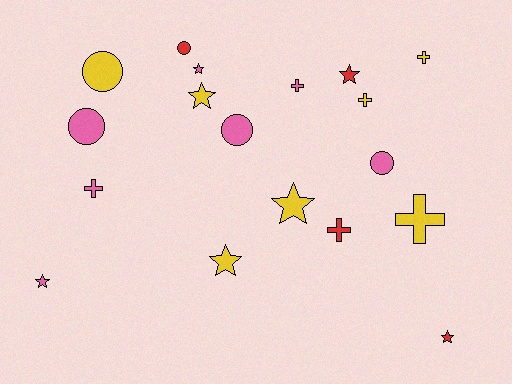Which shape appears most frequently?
Star, with 7 objects.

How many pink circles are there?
There are 3 pink circles.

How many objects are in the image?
There are 18 objects.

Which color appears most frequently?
Yellow, with 7 objects.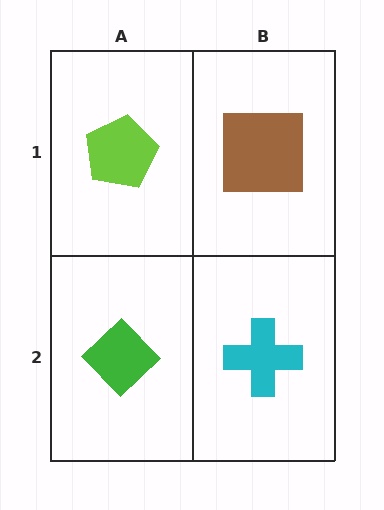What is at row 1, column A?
A lime pentagon.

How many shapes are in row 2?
2 shapes.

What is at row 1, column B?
A brown square.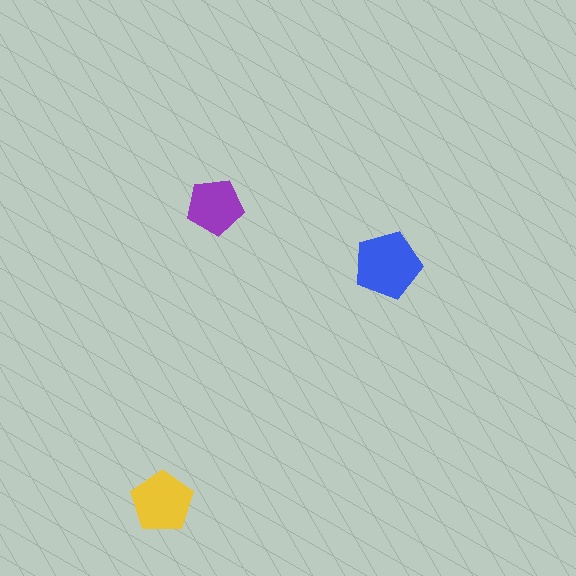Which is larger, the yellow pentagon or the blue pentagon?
The blue one.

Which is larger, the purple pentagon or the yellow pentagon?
The yellow one.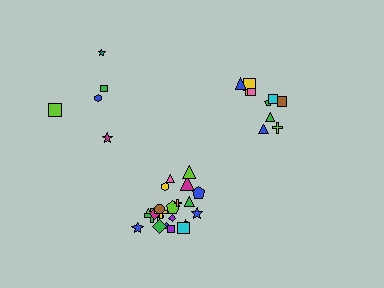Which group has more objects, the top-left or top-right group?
The top-right group.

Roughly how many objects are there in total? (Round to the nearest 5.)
Roughly 35 objects in total.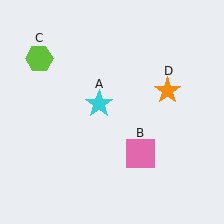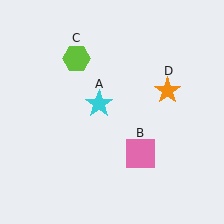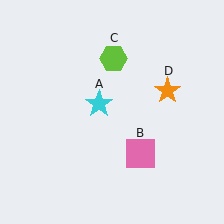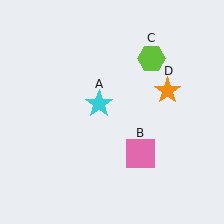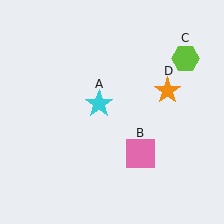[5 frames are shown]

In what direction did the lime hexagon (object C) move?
The lime hexagon (object C) moved right.